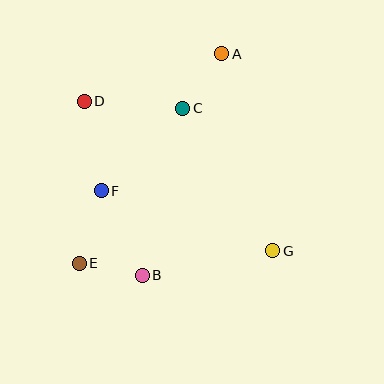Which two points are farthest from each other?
Points A and E are farthest from each other.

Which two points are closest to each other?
Points B and E are closest to each other.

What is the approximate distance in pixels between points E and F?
The distance between E and F is approximately 76 pixels.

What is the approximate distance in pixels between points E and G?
The distance between E and G is approximately 194 pixels.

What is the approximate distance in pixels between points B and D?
The distance between B and D is approximately 184 pixels.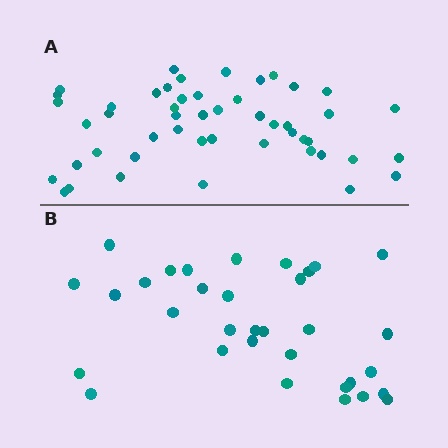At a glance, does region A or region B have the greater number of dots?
Region A (the top region) has more dots.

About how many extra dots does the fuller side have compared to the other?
Region A has approximately 15 more dots than region B.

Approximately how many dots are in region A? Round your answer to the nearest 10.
About 50 dots. (The exact count is 49, which rounds to 50.)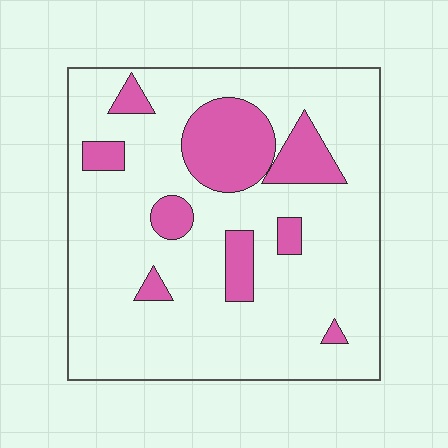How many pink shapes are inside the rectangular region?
9.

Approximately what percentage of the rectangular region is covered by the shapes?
Approximately 20%.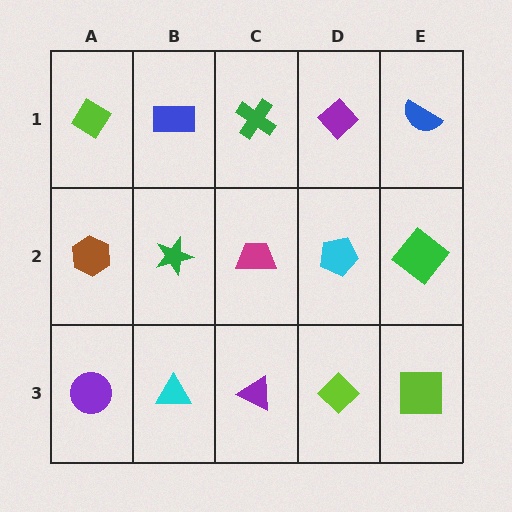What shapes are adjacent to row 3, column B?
A green star (row 2, column B), a purple circle (row 3, column A), a purple triangle (row 3, column C).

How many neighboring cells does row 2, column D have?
4.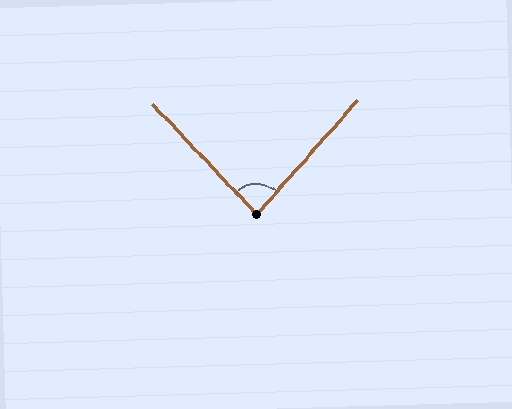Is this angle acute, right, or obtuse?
It is approximately a right angle.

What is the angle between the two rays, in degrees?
Approximately 85 degrees.